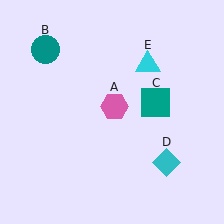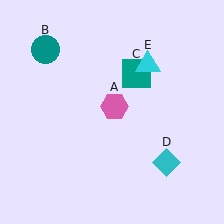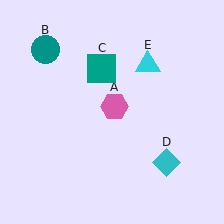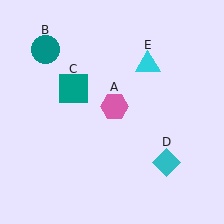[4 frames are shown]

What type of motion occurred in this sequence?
The teal square (object C) rotated counterclockwise around the center of the scene.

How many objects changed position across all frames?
1 object changed position: teal square (object C).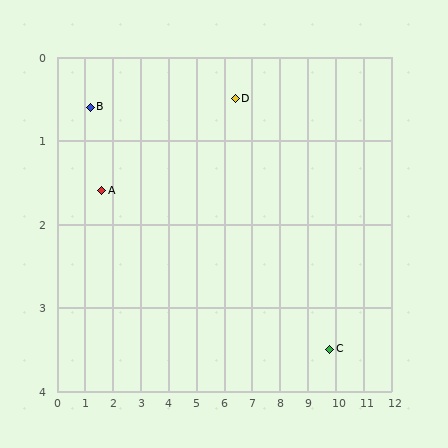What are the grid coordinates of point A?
Point A is at approximately (1.6, 1.6).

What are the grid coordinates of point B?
Point B is at approximately (1.2, 0.6).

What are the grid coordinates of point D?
Point D is at approximately (6.4, 0.5).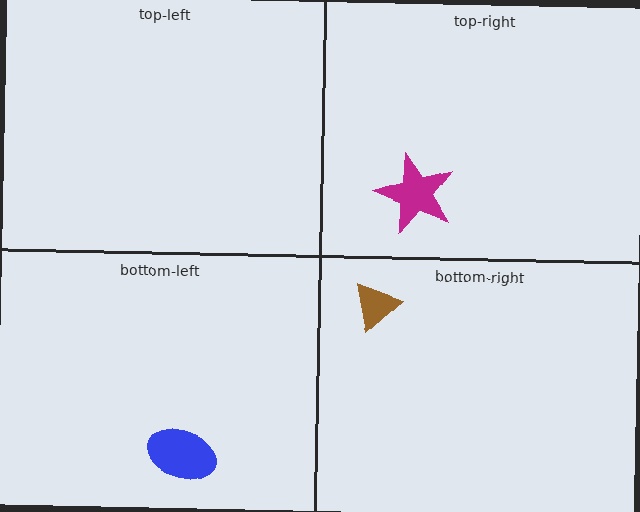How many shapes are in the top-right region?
1.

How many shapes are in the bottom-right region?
1.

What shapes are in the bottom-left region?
The blue ellipse.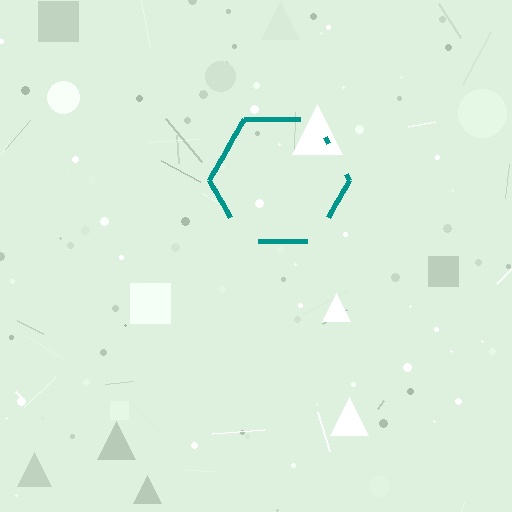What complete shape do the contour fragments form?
The contour fragments form a hexagon.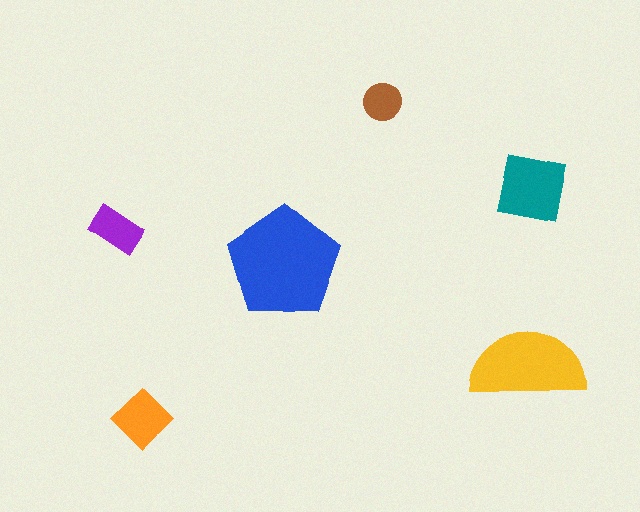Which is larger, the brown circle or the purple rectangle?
The purple rectangle.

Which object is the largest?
The blue pentagon.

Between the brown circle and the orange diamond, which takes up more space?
The orange diamond.